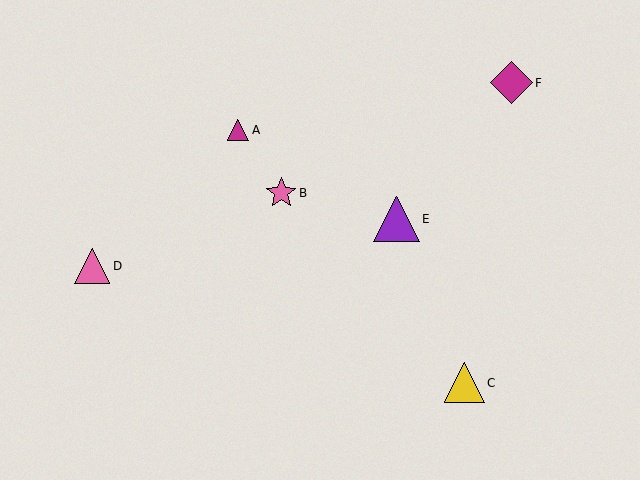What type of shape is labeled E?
Shape E is a purple triangle.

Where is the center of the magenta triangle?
The center of the magenta triangle is at (238, 130).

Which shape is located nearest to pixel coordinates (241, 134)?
The magenta triangle (labeled A) at (238, 130) is nearest to that location.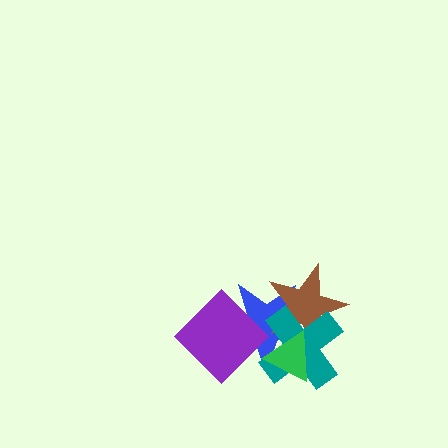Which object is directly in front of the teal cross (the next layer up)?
The purple diamond is directly in front of the teal cross.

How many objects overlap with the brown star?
3 objects overlap with the brown star.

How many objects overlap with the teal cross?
4 objects overlap with the teal cross.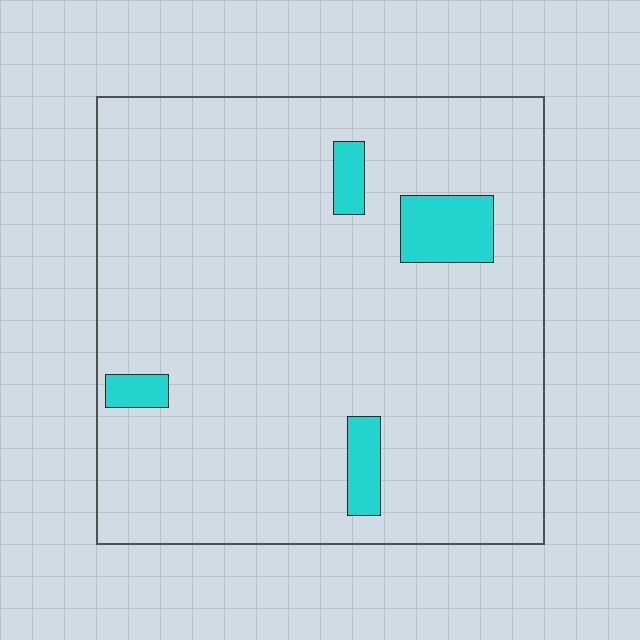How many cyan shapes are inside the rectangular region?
4.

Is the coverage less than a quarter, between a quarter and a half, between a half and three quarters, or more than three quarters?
Less than a quarter.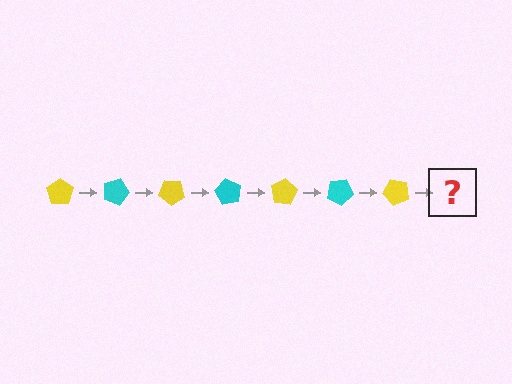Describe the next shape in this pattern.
It should be a cyan pentagon, rotated 140 degrees from the start.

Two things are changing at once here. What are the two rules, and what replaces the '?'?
The two rules are that it rotates 20 degrees each step and the color cycles through yellow and cyan. The '?' should be a cyan pentagon, rotated 140 degrees from the start.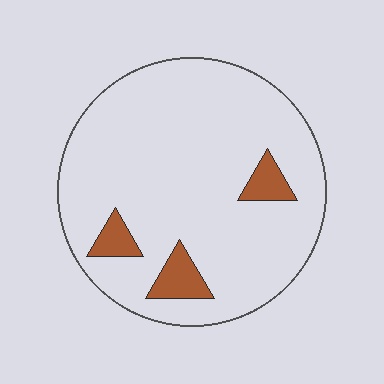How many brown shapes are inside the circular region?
3.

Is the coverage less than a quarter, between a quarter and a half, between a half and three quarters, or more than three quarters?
Less than a quarter.